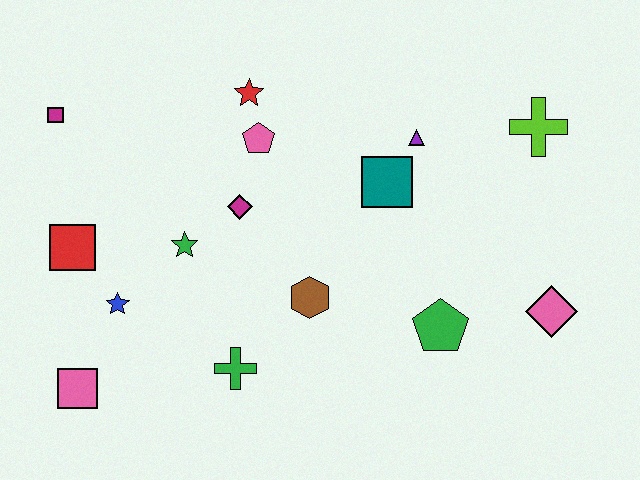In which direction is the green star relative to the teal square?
The green star is to the left of the teal square.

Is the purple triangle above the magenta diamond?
Yes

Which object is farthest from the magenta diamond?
The pink diamond is farthest from the magenta diamond.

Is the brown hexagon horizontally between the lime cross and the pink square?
Yes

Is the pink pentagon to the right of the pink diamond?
No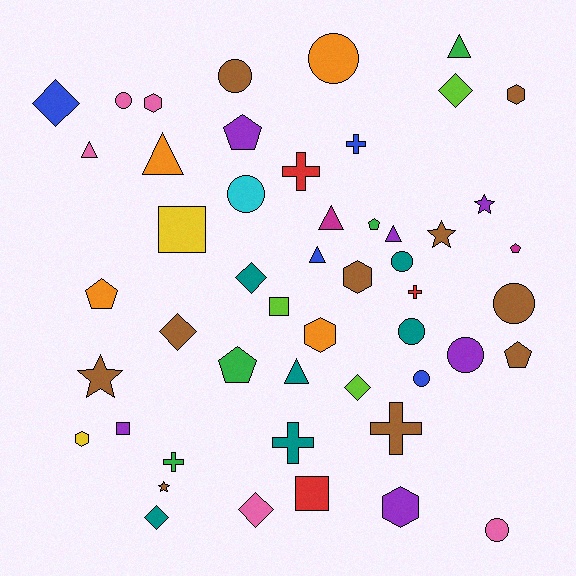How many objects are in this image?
There are 50 objects.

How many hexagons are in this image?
There are 6 hexagons.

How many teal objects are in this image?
There are 6 teal objects.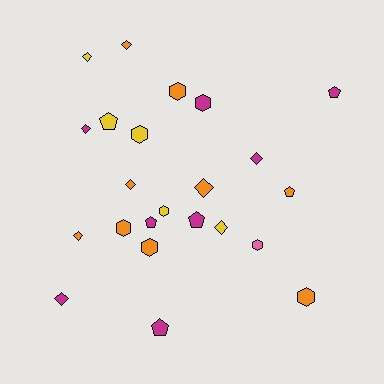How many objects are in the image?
There are 23 objects.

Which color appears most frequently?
Orange, with 9 objects.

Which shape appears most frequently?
Diamond, with 9 objects.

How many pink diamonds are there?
There are no pink diamonds.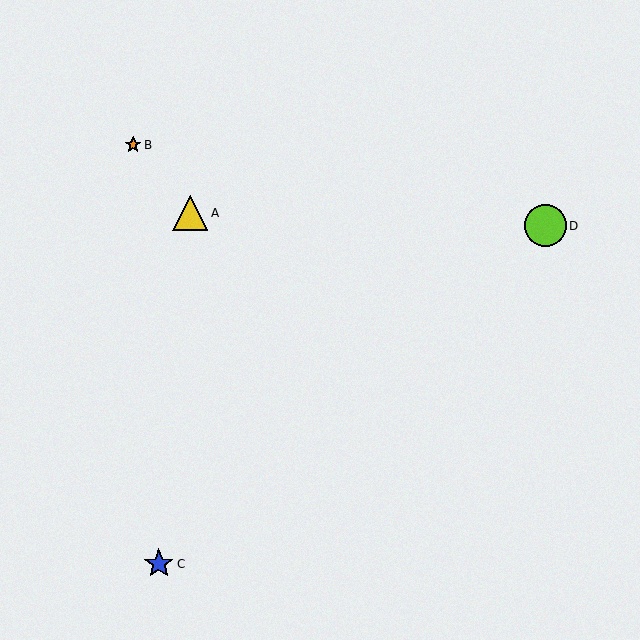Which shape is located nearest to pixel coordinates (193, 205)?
The yellow triangle (labeled A) at (190, 213) is nearest to that location.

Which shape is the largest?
The lime circle (labeled D) is the largest.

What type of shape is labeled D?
Shape D is a lime circle.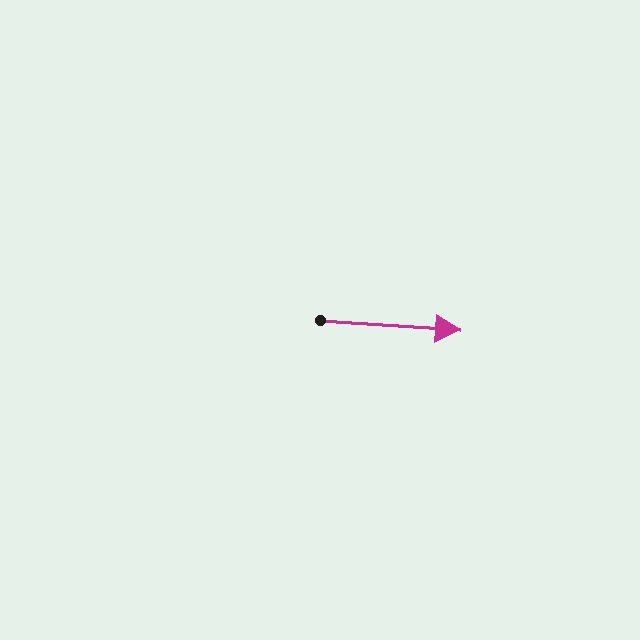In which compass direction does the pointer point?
East.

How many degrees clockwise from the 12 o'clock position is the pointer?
Approximately 94 degrees.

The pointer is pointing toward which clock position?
Roughly 3 o'clock.